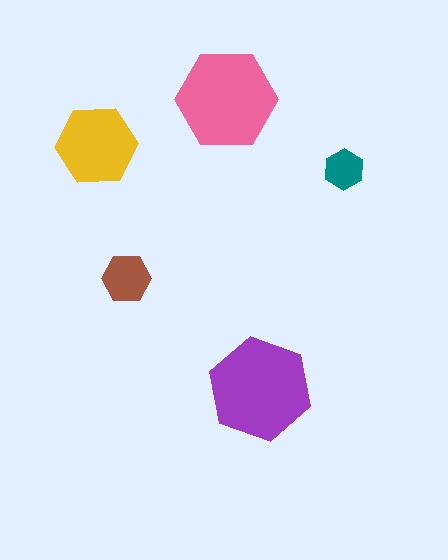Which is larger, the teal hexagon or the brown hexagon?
The brown one.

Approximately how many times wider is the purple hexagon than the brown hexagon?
About 2 times wider.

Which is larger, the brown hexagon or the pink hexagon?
The pink one.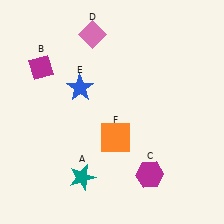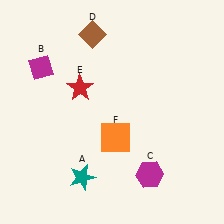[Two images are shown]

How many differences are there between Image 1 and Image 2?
There are 2 differences between the two images.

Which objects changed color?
D changed from pink to brown. E changed from blue to red.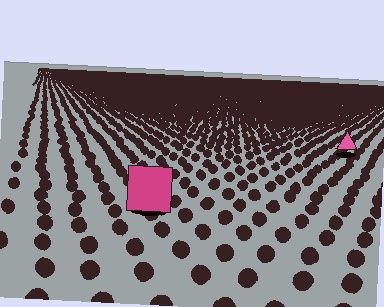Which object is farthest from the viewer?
The pink triangle is farthest from the viewer. It appears smaller and the ground texture around it is denser.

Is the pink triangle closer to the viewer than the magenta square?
No. The magenta square is closer — you can tell from the texture gradient: the ground texture is coarser near it.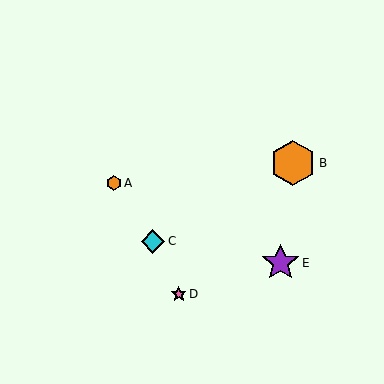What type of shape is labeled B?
Shape B is an orange hexagon.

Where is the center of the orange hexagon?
The center of the orange hexagon is at (114, 183).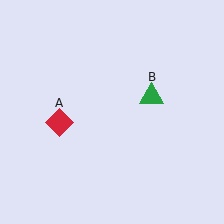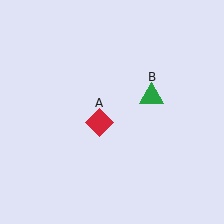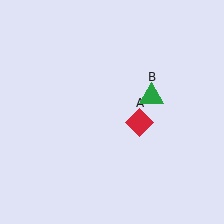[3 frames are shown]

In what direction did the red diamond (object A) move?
The red diamond (object A) moved right.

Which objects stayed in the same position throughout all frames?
Green triangle (object B) remained stationary.